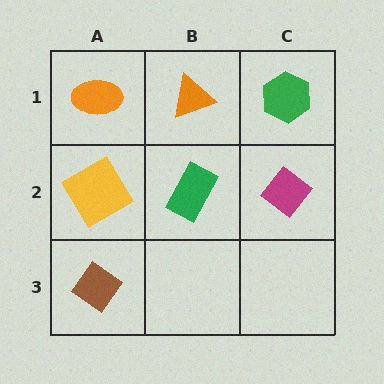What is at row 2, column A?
A yellow diamond.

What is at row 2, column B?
A green rectangle.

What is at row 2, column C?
A magenta diamond.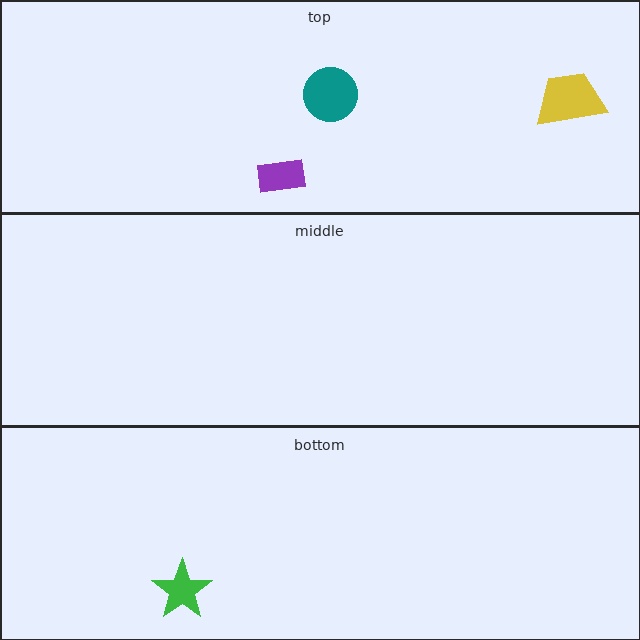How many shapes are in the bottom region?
1.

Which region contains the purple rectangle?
The top region.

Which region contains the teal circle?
The top region.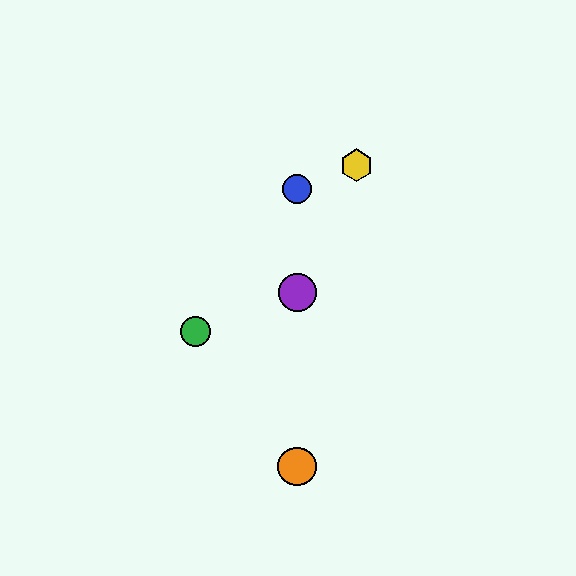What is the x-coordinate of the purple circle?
The purple circle is at x≈297.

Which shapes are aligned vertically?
The red square, the blue circle, the purple circle, the orange circle are aligned vertically.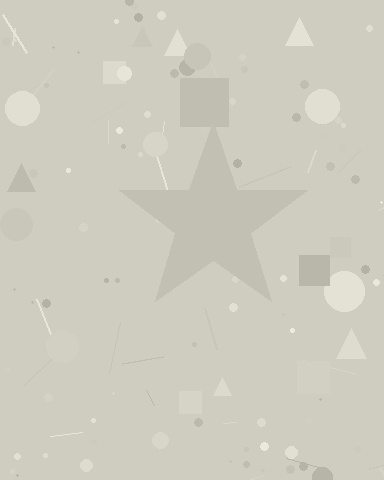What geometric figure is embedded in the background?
A star is embedded in the background.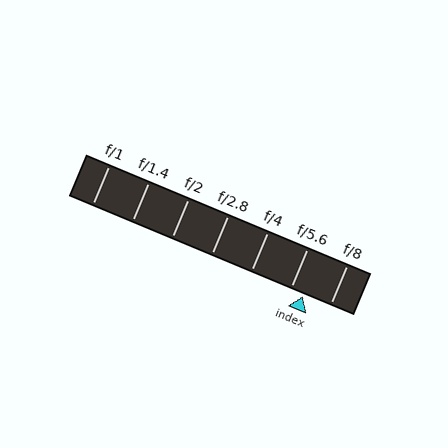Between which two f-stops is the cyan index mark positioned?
The index mark is between f/5.6 and f/8.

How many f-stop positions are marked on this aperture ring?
There are 7 f-stop positions marked.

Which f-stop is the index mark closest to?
The index mark is closest to f/5.6.